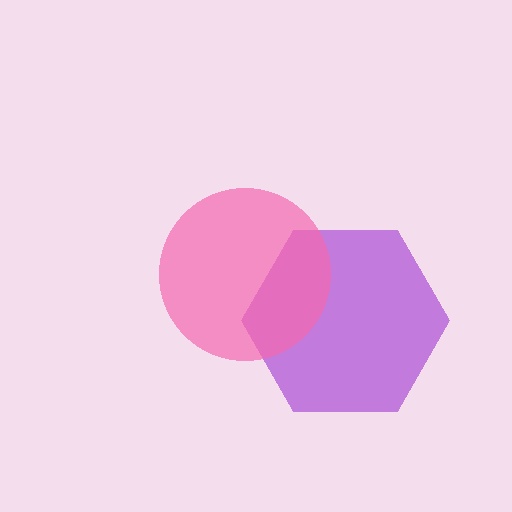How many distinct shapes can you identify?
There are 2 distinct shapes: a purple hexagon, a pink circle.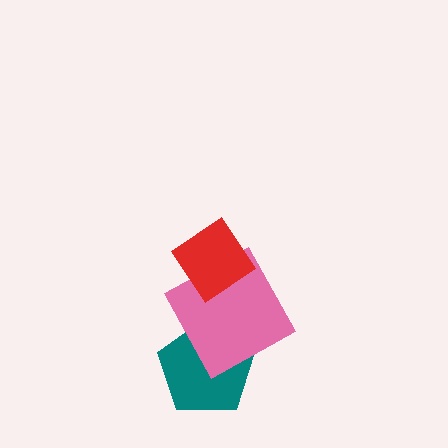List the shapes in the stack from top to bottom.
From top to bottom: the red diamond, the pink square, the teal pentagon.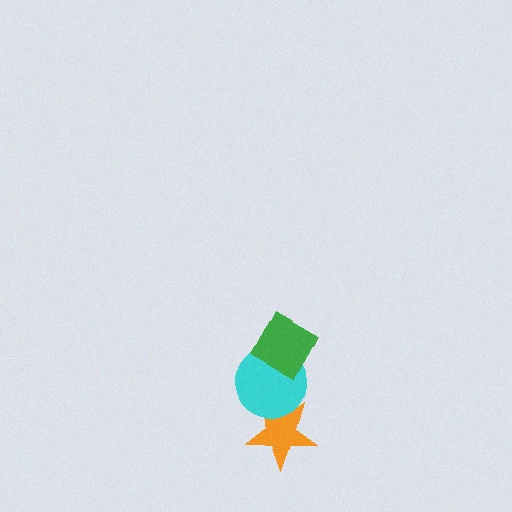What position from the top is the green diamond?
The green diamond is 1st from the top.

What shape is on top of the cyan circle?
The green diamond is on top of the cyan circle.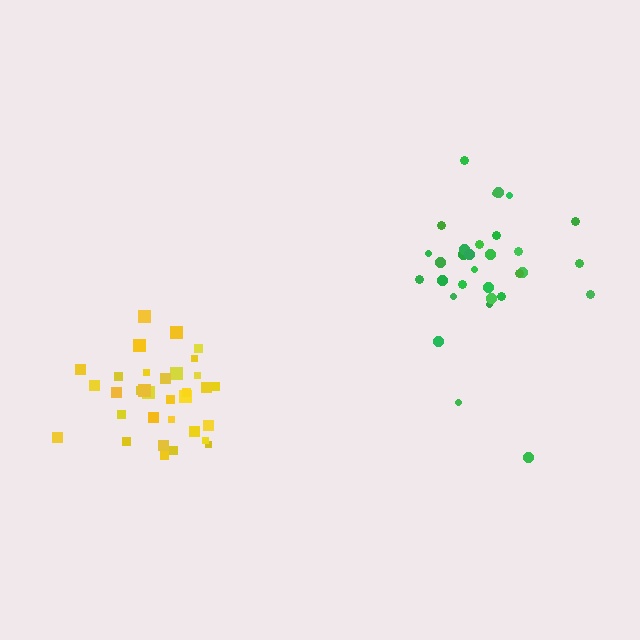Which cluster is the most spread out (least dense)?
Green.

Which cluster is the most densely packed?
Yellow.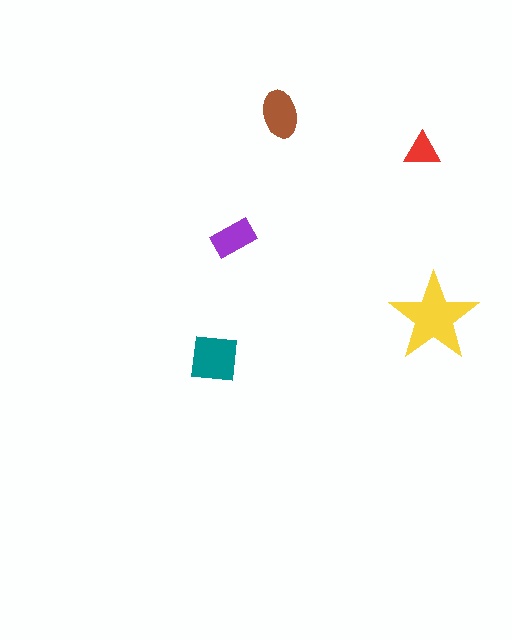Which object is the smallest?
The red triangle.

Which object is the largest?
The yellow star.